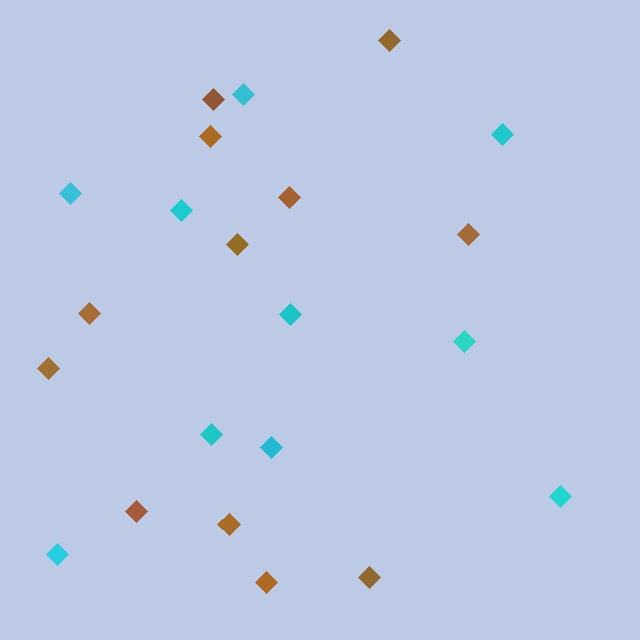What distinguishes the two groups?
There are 2 groups: one group of cyan diamonds (10) and one group of brown diamonds (12).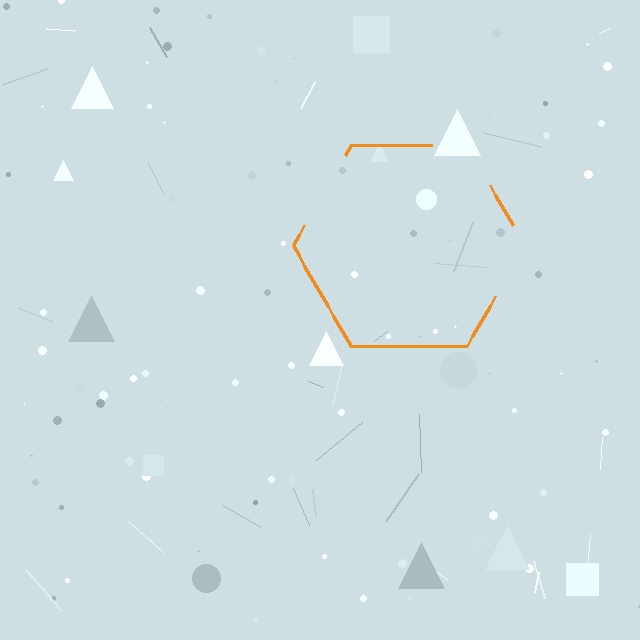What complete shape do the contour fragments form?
The contour fragments form a hexagon.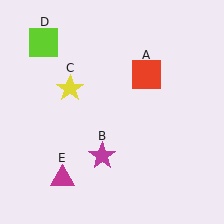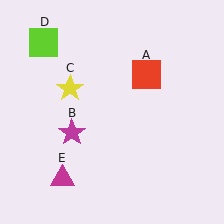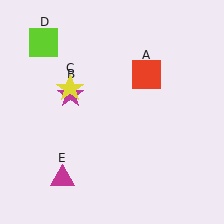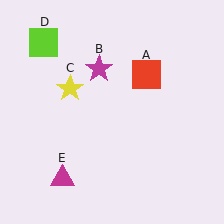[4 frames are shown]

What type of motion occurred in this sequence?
The magenta star (object B) rotated clockwise around the center of the scene.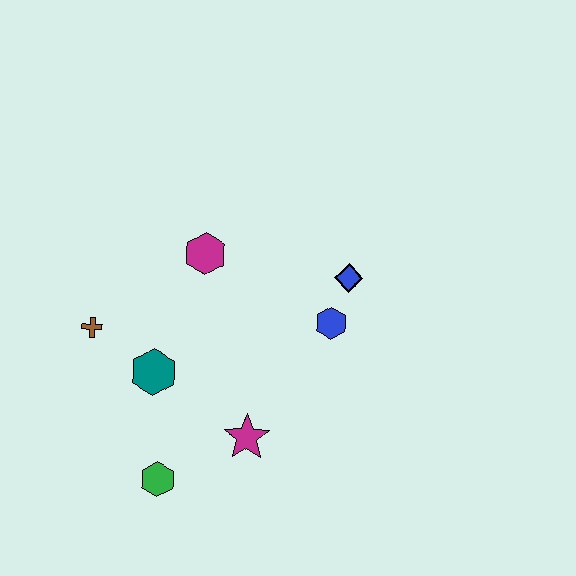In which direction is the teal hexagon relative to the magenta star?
The teal hexagon is to the left of the magenta star.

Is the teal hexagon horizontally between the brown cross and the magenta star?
Yes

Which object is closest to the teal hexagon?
The brown cross is closest to the teal hexagon.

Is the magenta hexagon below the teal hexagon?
No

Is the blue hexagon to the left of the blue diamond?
Yes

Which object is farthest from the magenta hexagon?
The green hexagon is farthest from the magenta hexagon.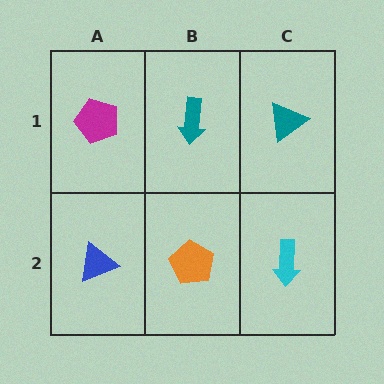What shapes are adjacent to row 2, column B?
A teal arrow (row 1, column B), a blue triangle (row 2, column A), a cyan arrow (row 2, column C).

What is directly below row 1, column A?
A blue triangle.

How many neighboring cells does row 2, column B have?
3.